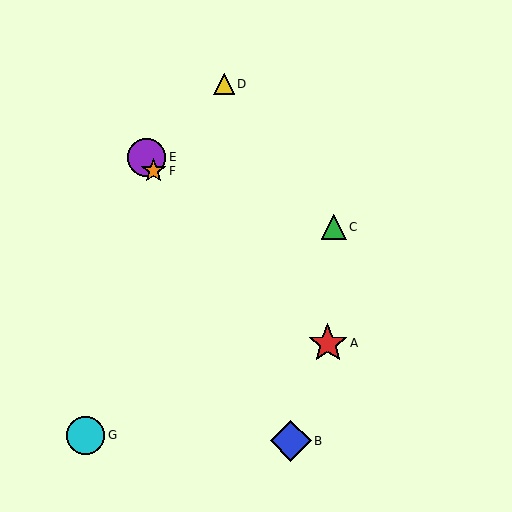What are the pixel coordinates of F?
Object F is at (154, 171).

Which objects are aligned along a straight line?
Objects B, E, F are aligned along a straight line.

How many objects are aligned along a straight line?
3 objects (B, E, F) are aligned along a straight line.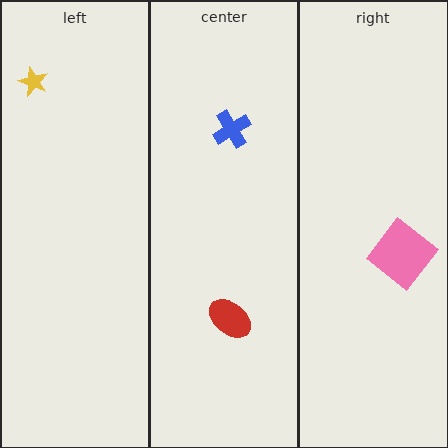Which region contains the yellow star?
The left region.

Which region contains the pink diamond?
The right region.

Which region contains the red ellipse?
The center region.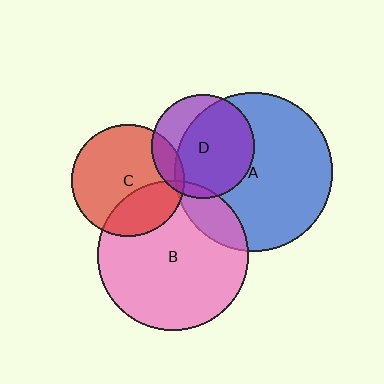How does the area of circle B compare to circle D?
Approximately 2.1 times.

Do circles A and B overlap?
Yes.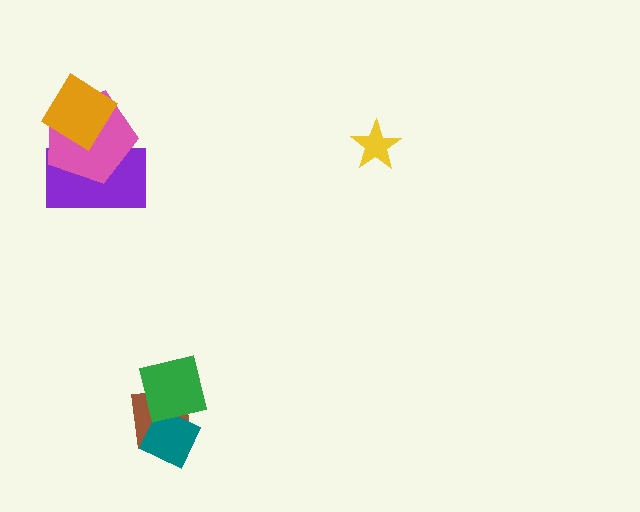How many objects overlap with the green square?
2 objects overlap with the green square.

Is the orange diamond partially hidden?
No, no other shape covers it.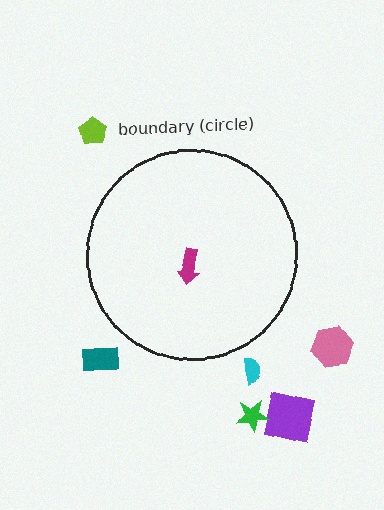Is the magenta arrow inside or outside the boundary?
Inside.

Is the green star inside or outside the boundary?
Outside.